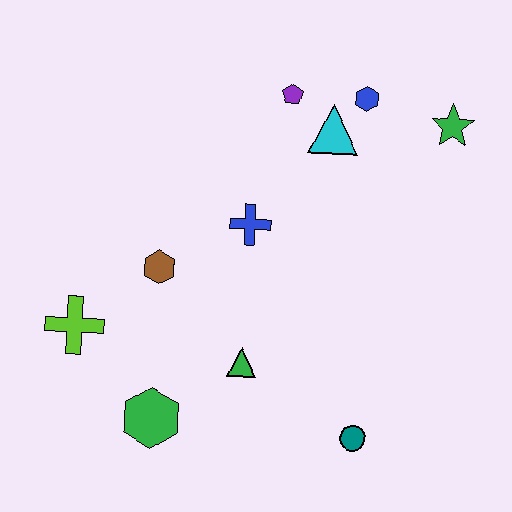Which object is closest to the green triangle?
The green hexagon is closest to the green triangle.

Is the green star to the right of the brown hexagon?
Yes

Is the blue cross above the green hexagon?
Yes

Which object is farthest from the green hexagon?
The green star is farthest from the green hexagon.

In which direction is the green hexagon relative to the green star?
The green hexagon is below the green star.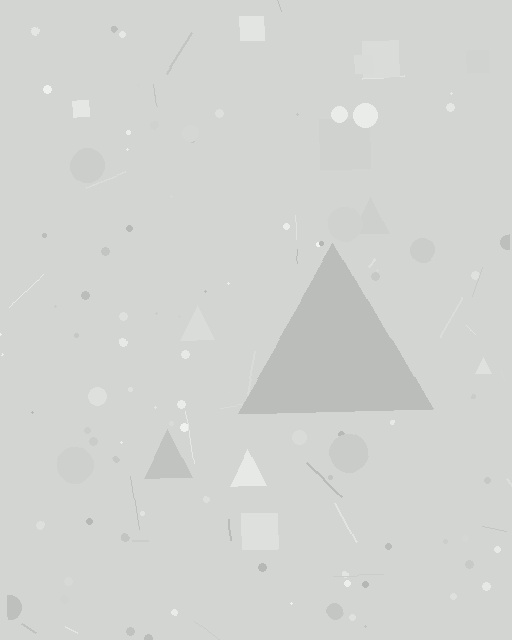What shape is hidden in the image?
A triangle is hidden in the image.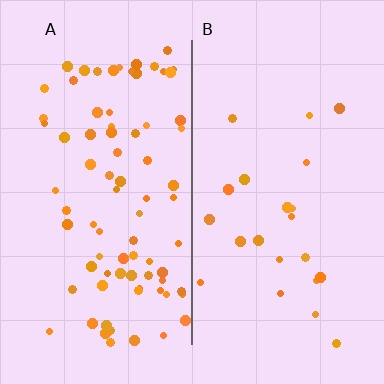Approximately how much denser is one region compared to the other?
Approximately 3.7× — region A over region B.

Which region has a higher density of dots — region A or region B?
A (the left).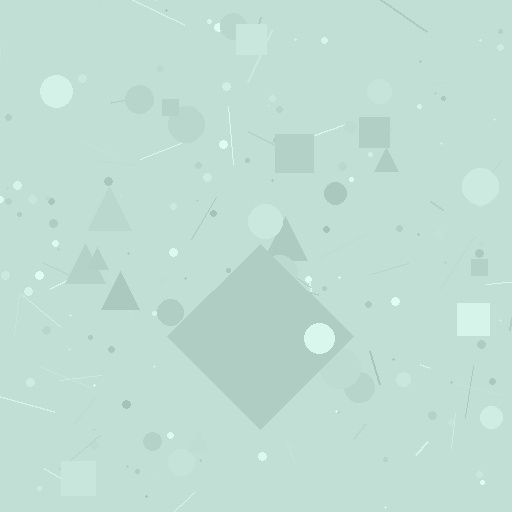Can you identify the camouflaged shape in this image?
The camouflaged shape is a diamond.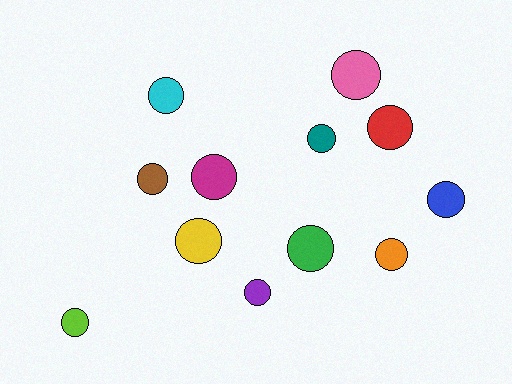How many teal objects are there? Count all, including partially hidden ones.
There is 1 teal object.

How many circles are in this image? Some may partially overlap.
There are 12 circles.